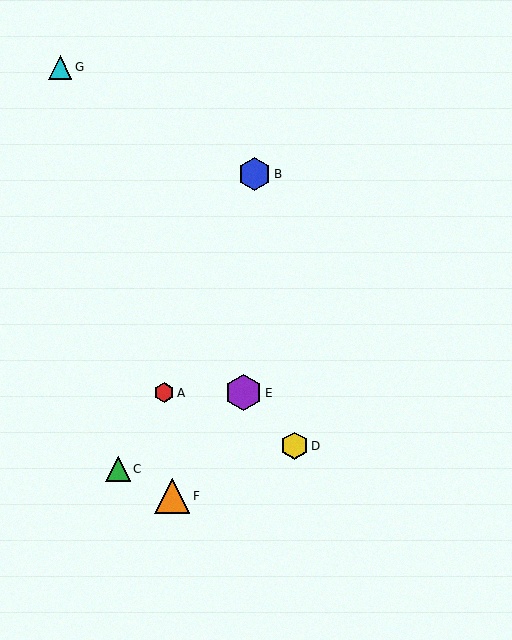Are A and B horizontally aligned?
No, A is at y≈393 and B is at y≈174.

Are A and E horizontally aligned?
Yes, both are at y≈393.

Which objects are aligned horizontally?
Objects A, E are aligned horizontally.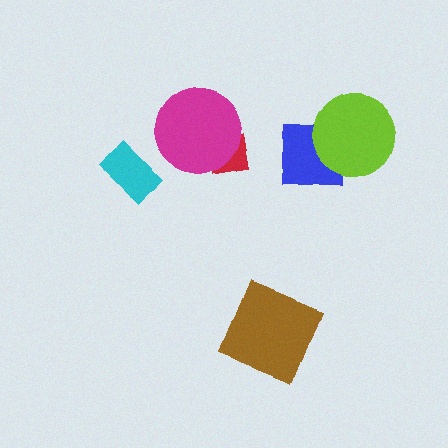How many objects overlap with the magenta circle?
1 object overlaps with the magenta circle.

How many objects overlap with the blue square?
1 object overlaps with the blue square.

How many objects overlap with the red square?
1 object overlaps with the red square.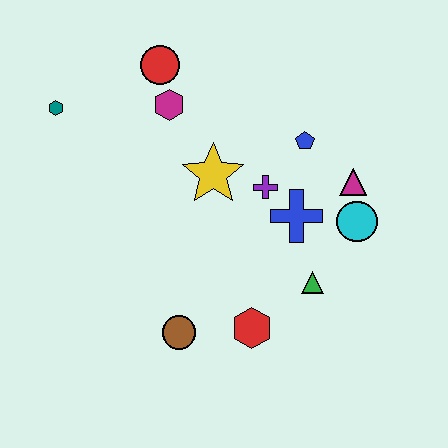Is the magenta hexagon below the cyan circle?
No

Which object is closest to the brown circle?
The red hexagon is closest to the brown circle.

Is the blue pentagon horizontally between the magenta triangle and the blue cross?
Yes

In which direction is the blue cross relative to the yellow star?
The blue cross is to the right of the yellow star.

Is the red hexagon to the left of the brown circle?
No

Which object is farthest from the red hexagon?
The teal hexagon is farthest from the red hexagon.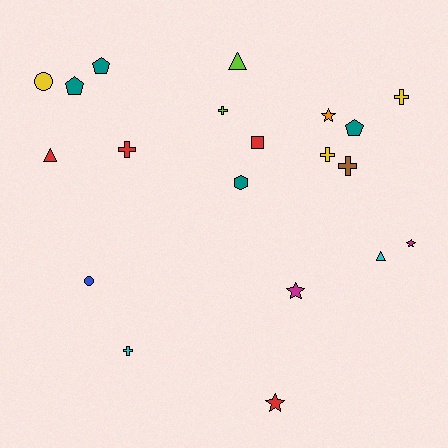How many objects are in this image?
There are 20 objects.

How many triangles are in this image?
There are 3 triangles.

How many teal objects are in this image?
There are 4 teal objects.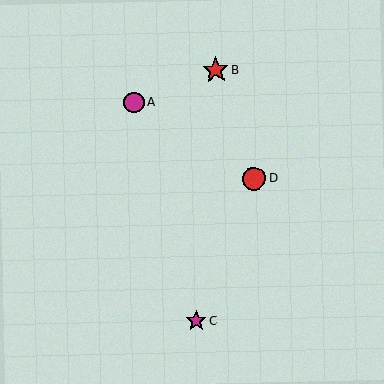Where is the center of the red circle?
The center of the red circle is at (254, 179).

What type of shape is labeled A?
Shape A is a magenta circle.